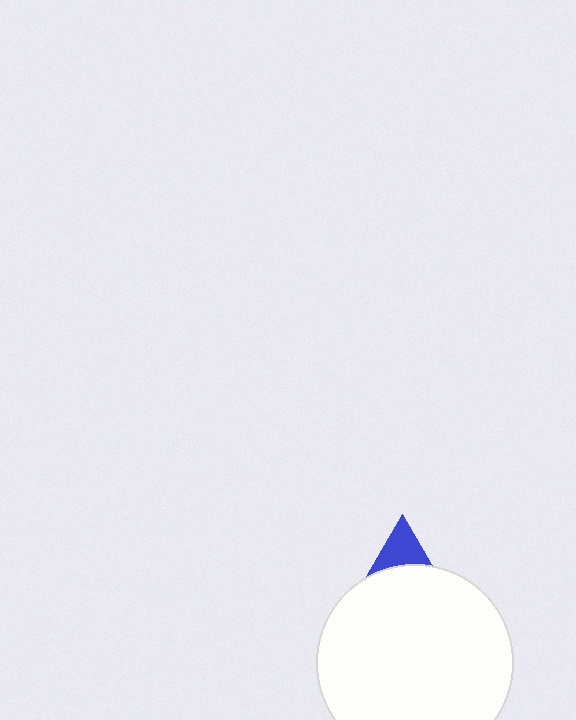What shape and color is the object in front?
The object in front is a white circle.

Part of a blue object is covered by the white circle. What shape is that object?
It is a triangle.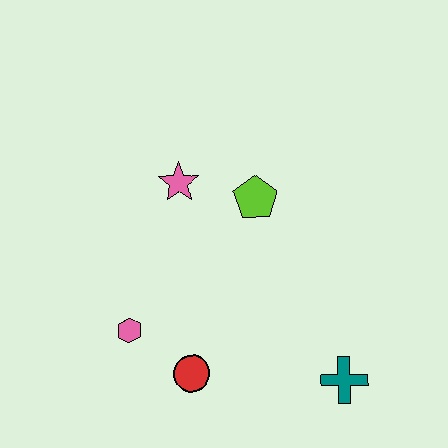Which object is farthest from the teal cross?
The pink star is farthest from the teal cross.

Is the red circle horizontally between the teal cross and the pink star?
Yes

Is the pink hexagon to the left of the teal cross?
Yes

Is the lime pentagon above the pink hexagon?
Yes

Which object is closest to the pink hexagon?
The red circle is closest to the pink hexagon.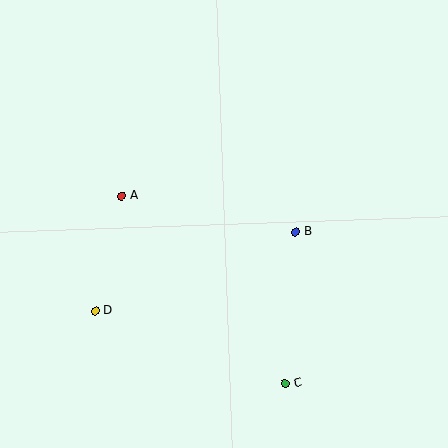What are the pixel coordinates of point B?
Point B is at (296, 232).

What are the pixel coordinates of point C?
Point C is at (285, 383).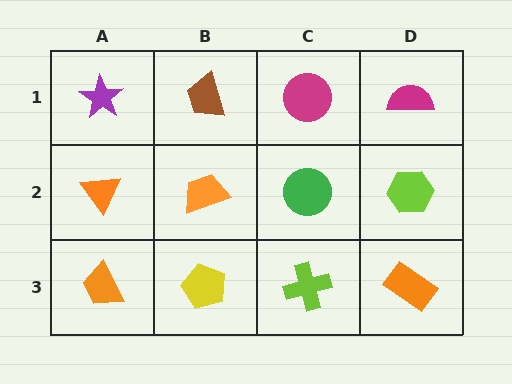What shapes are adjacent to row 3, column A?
An orange triangle (row 2, column A), a yellow pentagon (row 3, column B).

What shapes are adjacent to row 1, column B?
An orange trapezoid (row 2, column B), a purple star (row 1, column A), a magenta circle (row 1, column C).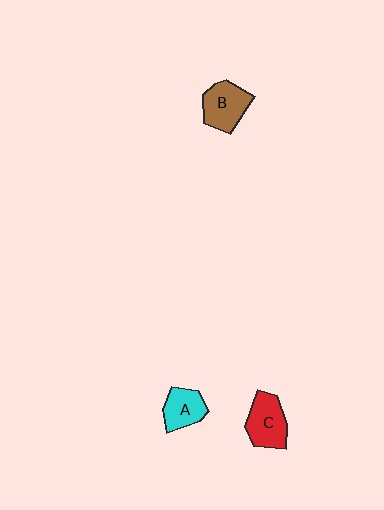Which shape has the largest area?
Shape C (red).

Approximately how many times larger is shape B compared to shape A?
Approximately 1.3 times.